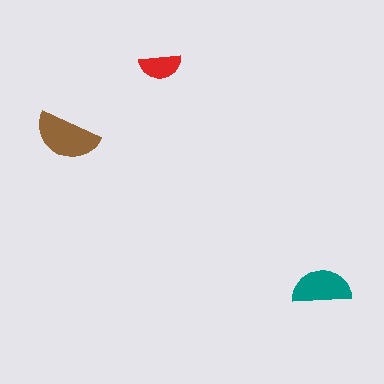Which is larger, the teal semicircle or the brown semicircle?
The brown one.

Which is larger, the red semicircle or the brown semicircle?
The brown one.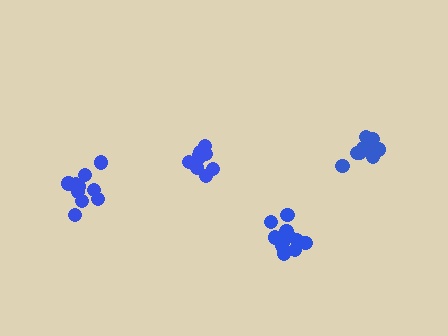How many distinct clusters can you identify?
There are 4 distinct clusters.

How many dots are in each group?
Group 1: 10 dots, Group 2: 11 dots, Group 3: 10 dots, Group 4: 9 dots (40 total).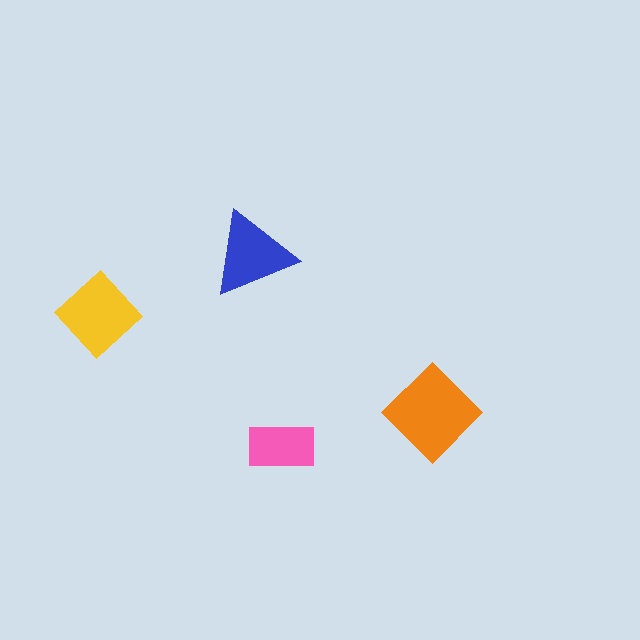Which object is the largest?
The orange diamond.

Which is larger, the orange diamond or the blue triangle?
The orange diamond.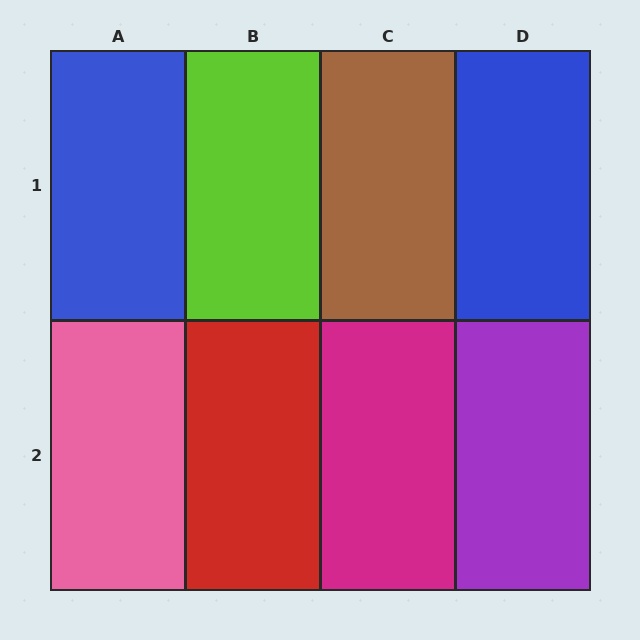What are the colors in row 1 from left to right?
Blue, lime, brown, blue.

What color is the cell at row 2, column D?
Purple.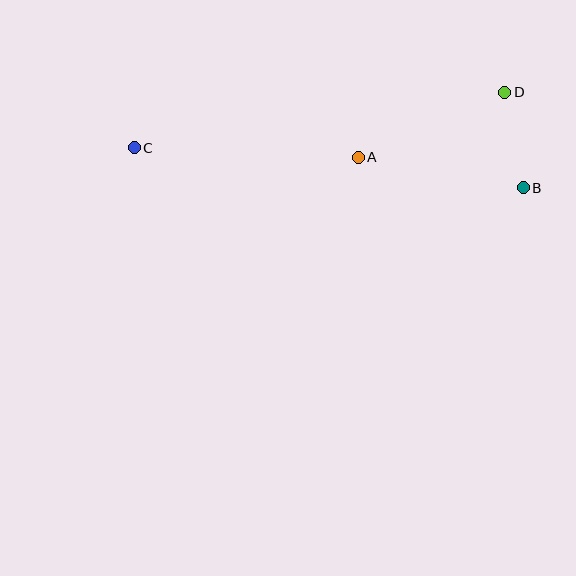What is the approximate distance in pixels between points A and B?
The distance between A and B is approximately 168 pixels.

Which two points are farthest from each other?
Points B and C are farthest from each other.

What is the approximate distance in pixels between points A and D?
The distance between A and D is approximately 160 pixels.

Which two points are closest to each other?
Points B and D are closest to each other.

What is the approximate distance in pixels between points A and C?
The distance between A and C is approximately 224 pixels.